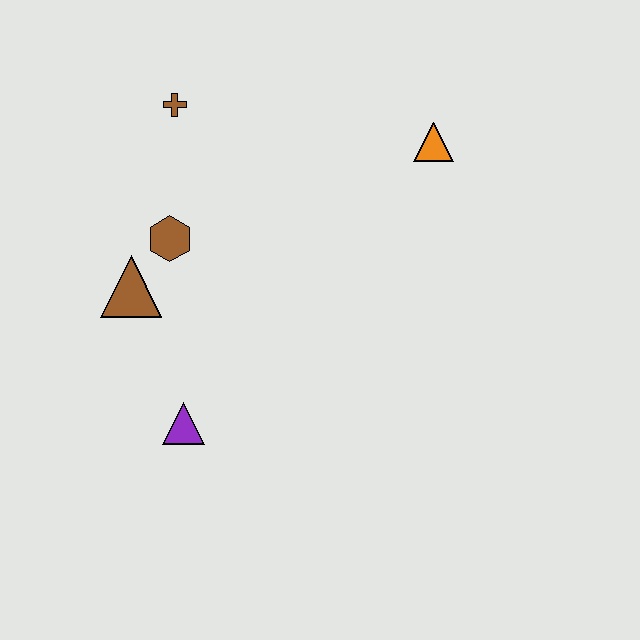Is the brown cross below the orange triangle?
No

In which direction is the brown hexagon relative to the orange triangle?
The brown hexagon is to the left of the orange triangle.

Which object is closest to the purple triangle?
The brown triangle is closest to the purple triangle.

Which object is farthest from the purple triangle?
The orange triangle is farthest from the purple triangle.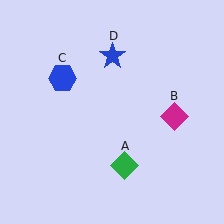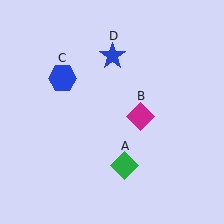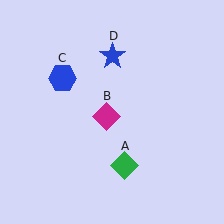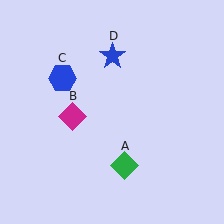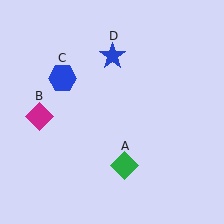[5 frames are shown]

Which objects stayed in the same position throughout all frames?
Green diamond (object A) and blue hexagon (object C) and blue star (object D) remained stationary.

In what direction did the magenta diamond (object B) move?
The magenta diamond (object B) moved left.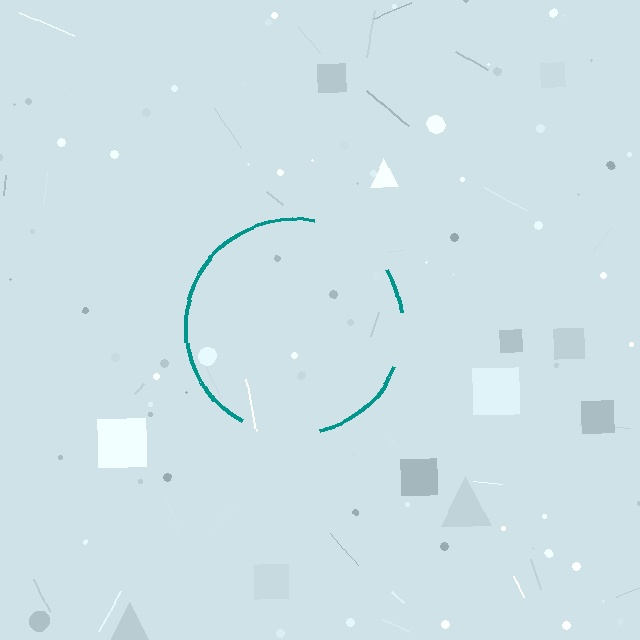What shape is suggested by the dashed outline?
The dashed outline suggests a circle.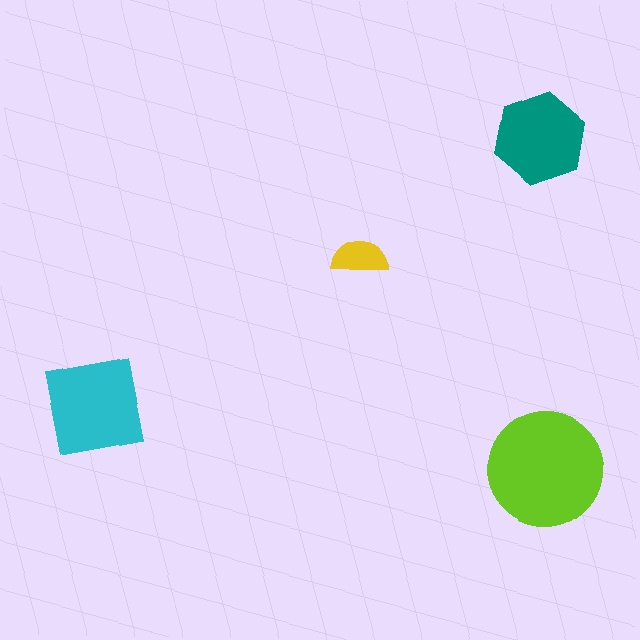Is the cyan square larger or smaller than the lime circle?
Smaller.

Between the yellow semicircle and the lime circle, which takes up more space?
The lime circle.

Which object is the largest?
The lime circle.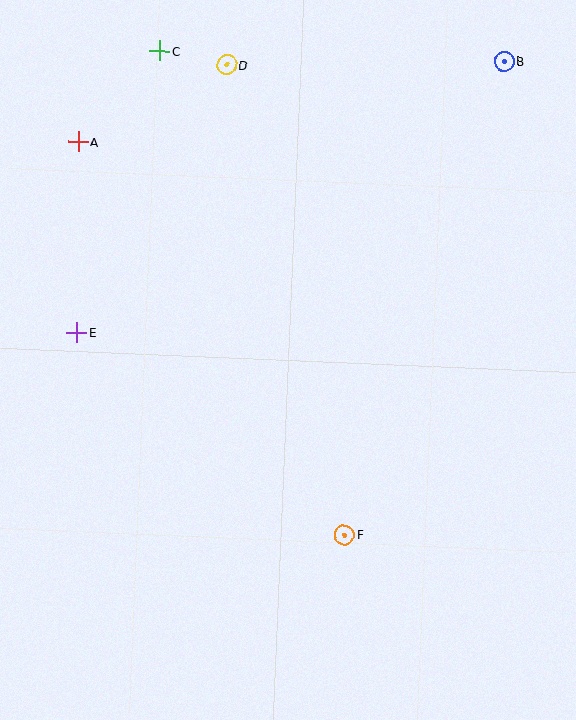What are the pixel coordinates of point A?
Point A is at (78, 141).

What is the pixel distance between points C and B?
The distance between C and B is 345 pixels.